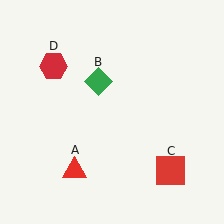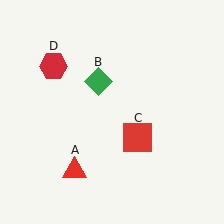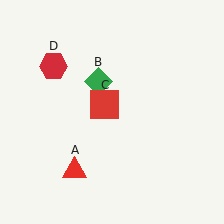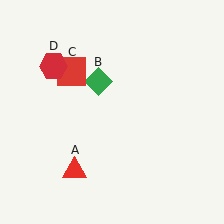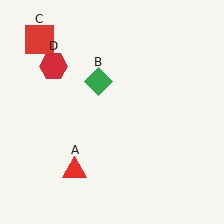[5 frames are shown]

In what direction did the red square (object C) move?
The red square (object C) moved up and to the left.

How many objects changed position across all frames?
1 object changed position: red square (object C).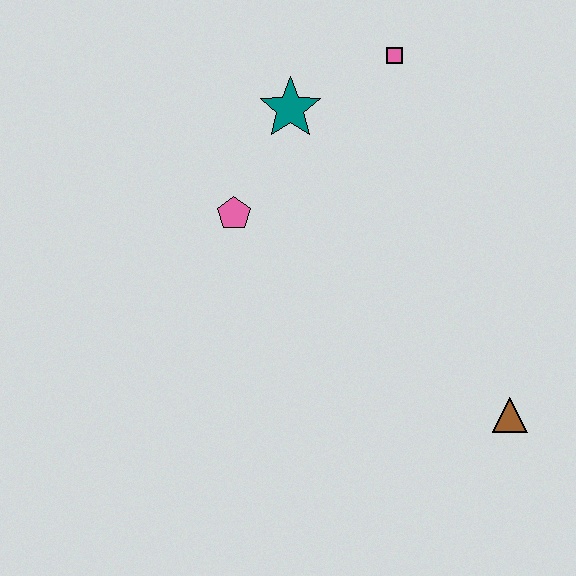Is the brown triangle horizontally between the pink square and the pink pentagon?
No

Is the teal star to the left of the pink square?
Yes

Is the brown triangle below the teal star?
Yes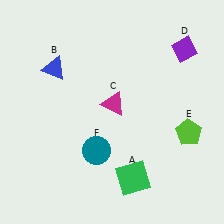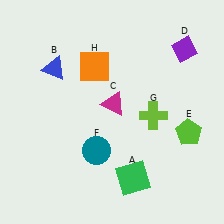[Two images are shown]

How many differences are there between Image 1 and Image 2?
There are 2 differences between the two images.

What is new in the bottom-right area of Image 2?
A lime cross (G) was added in the bottom-right area of Image 2.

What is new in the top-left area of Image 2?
An orange square (H) was added in the top-left area of Image 2.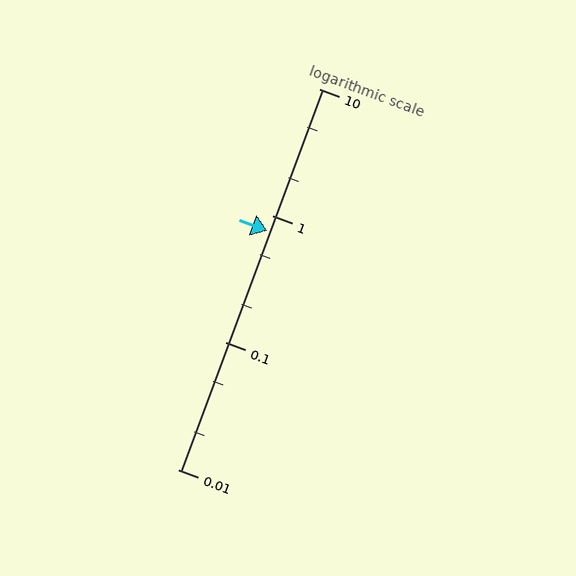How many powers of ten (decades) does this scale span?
The scale spans 3 decades, from 0.01 to 10.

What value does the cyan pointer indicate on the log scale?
The pointer indicates approximately 0.76.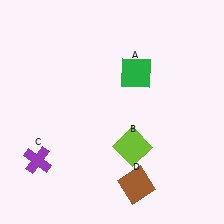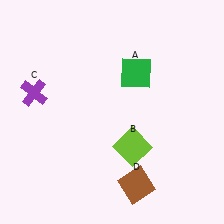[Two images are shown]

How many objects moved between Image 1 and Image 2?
1 object moved between the two images.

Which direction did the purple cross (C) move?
The purple cross (C) moved up.